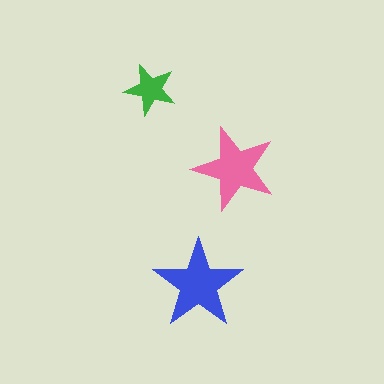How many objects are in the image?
There are 3 objects in the image.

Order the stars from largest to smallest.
the blue one, the pink one, the green one.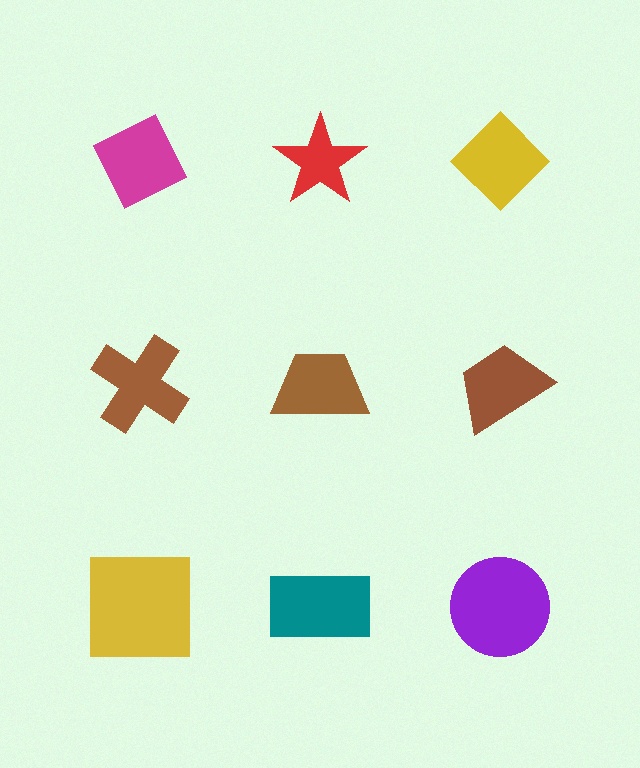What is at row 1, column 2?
A red star.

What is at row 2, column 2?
A brown trapezoid.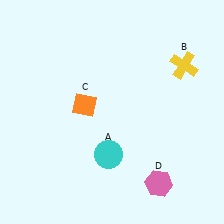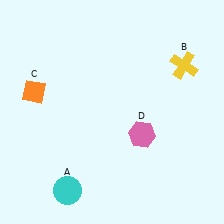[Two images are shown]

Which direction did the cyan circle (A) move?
The cyan circle (A) moved left.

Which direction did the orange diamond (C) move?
The orange diamond (C) moved left.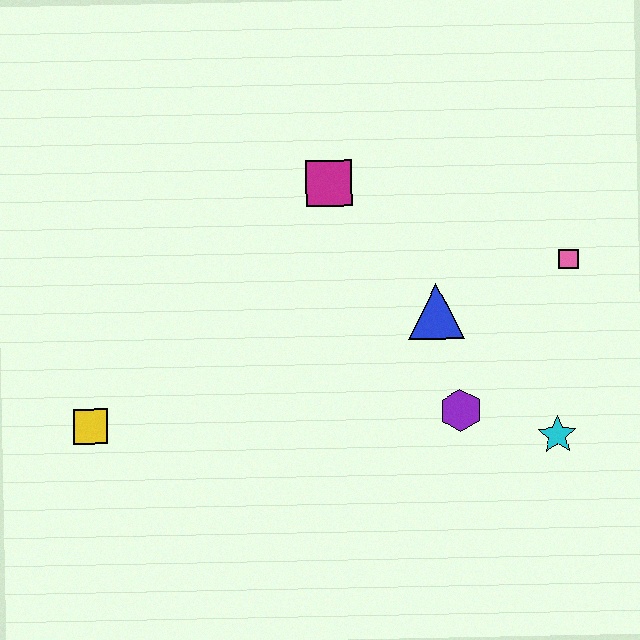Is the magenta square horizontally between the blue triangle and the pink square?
No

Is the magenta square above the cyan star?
Yes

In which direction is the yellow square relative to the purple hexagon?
The yellow square is to the left of the purple hexagon.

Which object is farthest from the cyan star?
The yellow square is farthest from the cyan star.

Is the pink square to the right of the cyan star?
Yes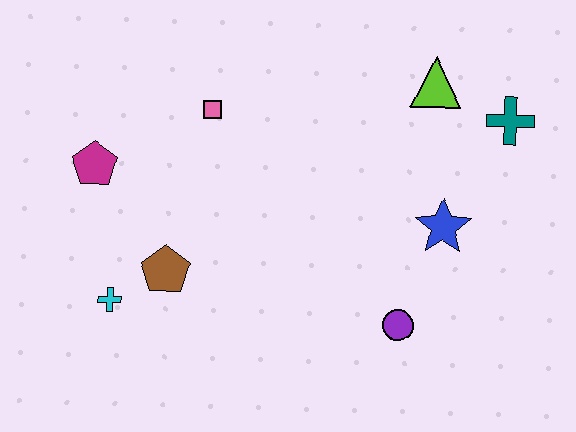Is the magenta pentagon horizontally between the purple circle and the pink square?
No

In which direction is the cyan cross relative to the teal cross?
The cyan cross is to the left of the teal cross.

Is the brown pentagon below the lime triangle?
Yes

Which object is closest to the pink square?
The magenta pentagon is closest to the pink square.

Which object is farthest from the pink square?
The teal cross is farthest from the pink square.